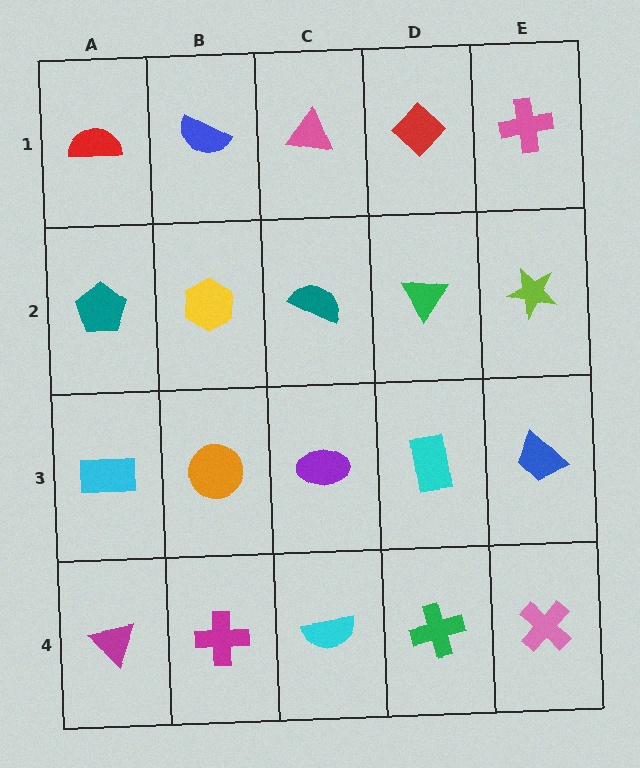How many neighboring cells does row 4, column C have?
3.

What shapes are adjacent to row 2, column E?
A pink cross (row 1, column E), a blue trapezoid (row 3, column E), a green triangle (row 2, column D).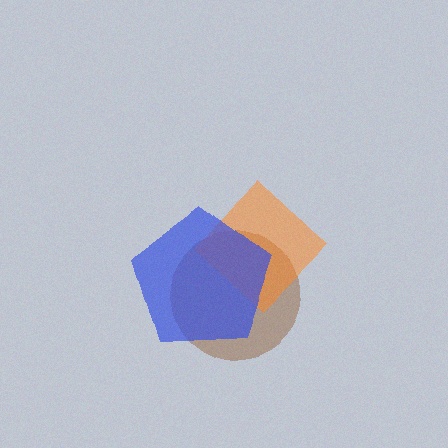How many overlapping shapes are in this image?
There are 3 overlapping shapes in the image.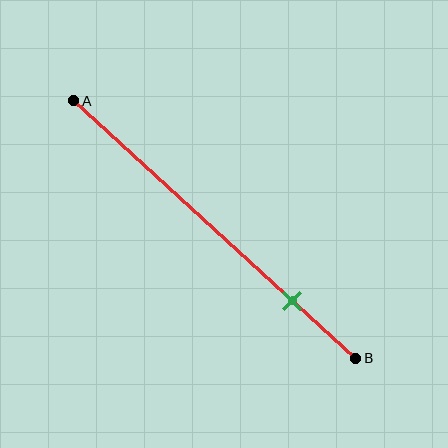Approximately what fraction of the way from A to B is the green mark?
The green mark is approximately 80% of the way from A to B.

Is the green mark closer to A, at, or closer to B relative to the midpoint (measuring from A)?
The green mark is closer to point B than the midpoint of segment AB.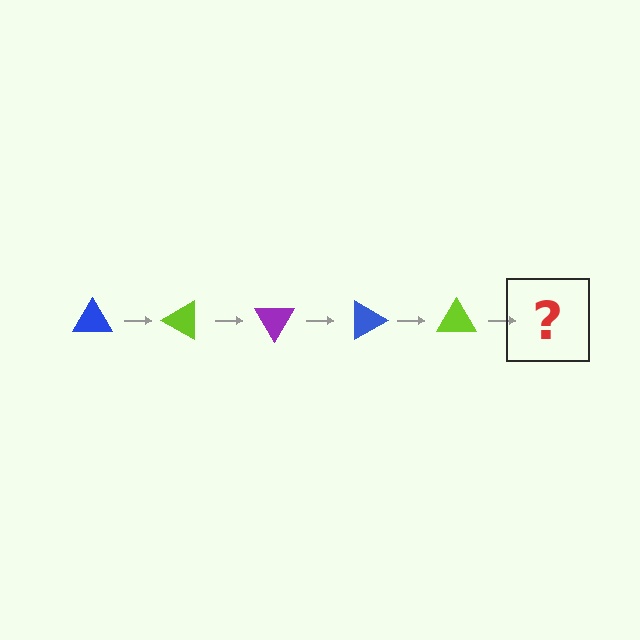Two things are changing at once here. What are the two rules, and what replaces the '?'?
The two rules are that it rotates 30 degrees each step and the color cycles through blue, lime, and purple. The '?' should be a purple triangle, rotated 150 degrees from the start.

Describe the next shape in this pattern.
It should be a purple triangle, rotated 150 degrees from the start.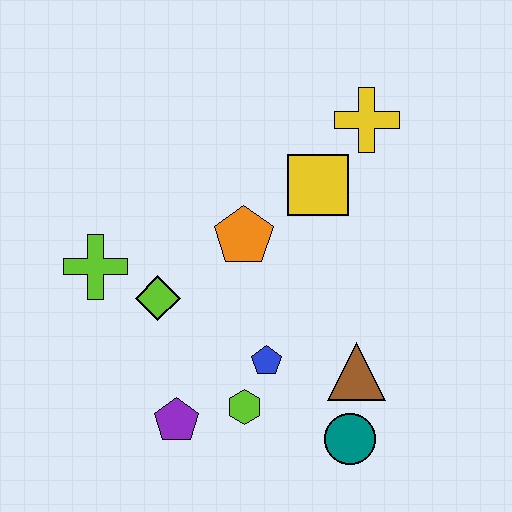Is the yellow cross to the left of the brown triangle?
No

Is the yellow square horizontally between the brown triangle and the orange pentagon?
Yes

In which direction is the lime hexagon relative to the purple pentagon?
The lime hexagon is to the right of the purple pentagon.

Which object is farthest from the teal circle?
The yellow cross is farthest from the teal circle.